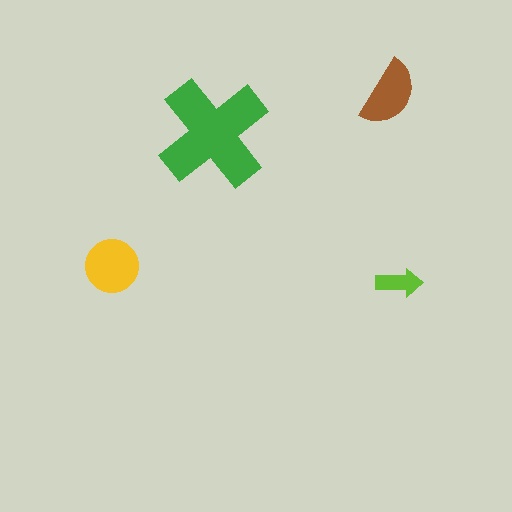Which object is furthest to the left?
The yellow circle is leftmost.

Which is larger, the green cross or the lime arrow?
The green cross.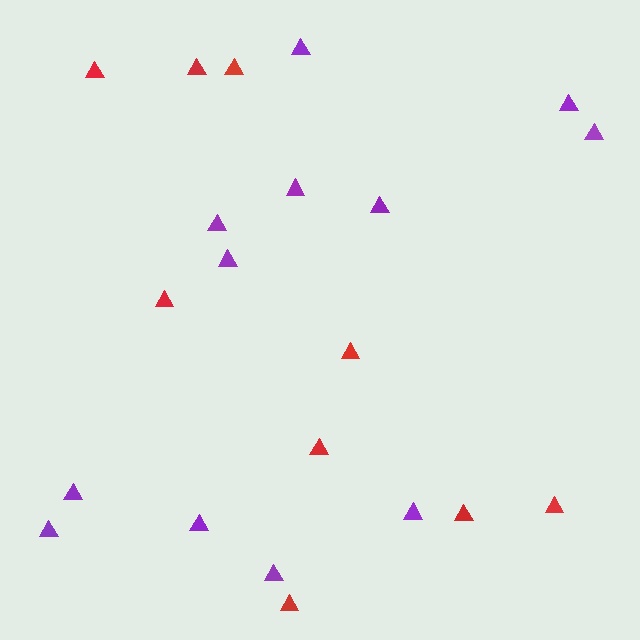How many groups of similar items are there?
There are 2 groups: one group of red triangles (9) and one group of purple triangles (12).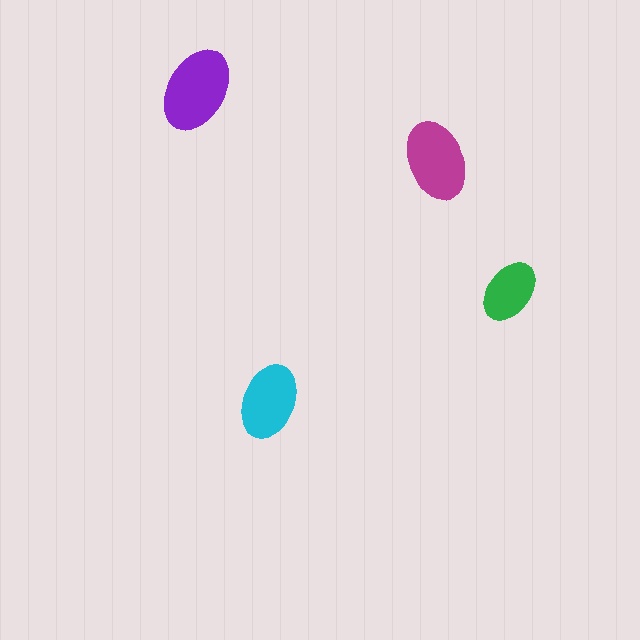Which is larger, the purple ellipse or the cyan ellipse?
The purple one.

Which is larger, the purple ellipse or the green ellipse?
The purple one.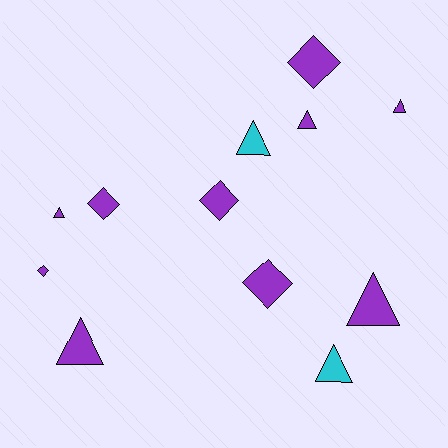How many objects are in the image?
There are 12 objects.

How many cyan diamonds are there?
There are no cyan diamonds.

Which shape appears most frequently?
Triangle, with 7 objects.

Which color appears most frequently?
Purple, with 10 objects.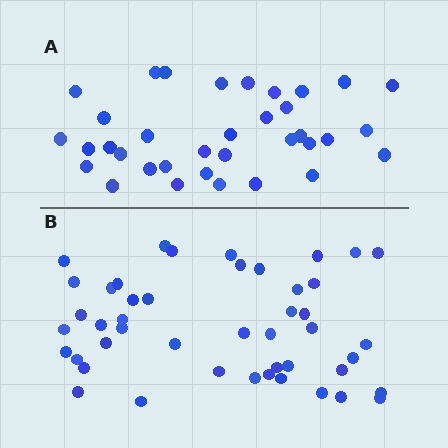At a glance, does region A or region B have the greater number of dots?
Region B (the bottom region) has more dots.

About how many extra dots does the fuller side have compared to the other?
Region B has roughly 12 or so more dots than region A.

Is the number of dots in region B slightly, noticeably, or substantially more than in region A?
Region B has noticeably more, but not dramatically so. The ratio is roughly 1.3 to 1.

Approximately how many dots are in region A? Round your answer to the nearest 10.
About 40 dots. (The exact count is 35, which rounds to 40.)